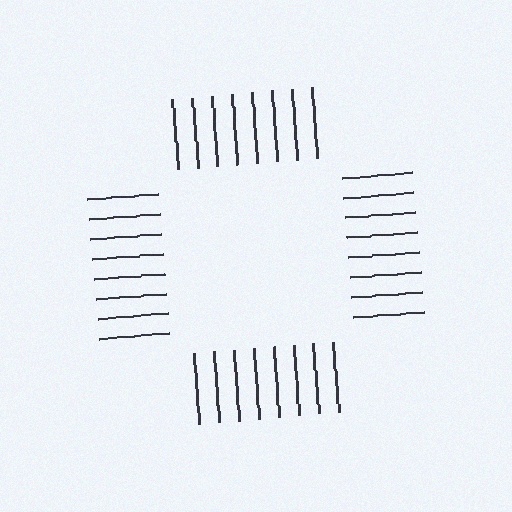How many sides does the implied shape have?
4 sides — the line-ends trace a square.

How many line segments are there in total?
32 — 8 along each of the 4 edges.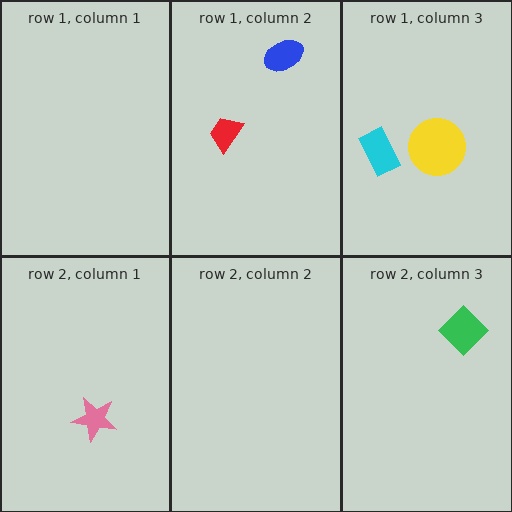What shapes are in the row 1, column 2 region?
The blue ellipse, the red trapezoid.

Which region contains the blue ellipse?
The row 1, column 2 region.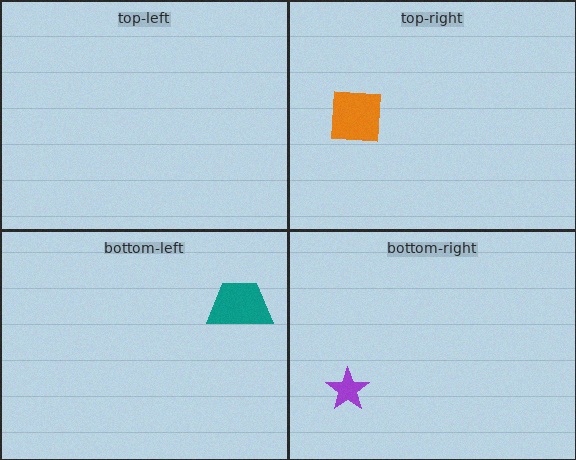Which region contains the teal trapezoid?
The bottom-left region.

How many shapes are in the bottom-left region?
1.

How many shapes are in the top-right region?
1.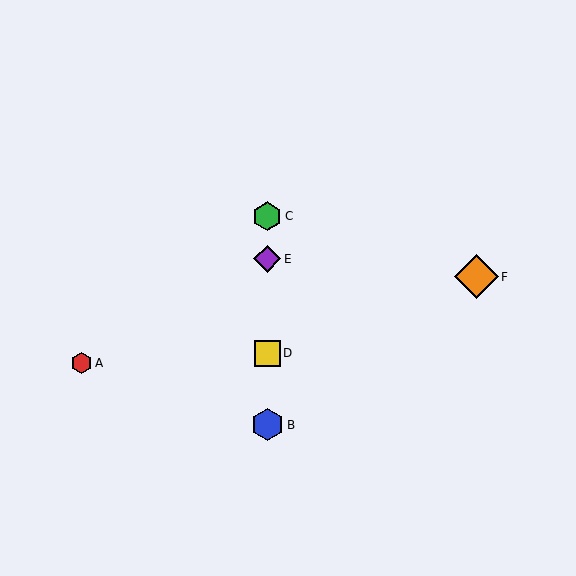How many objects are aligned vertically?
4 objects (B, C, D, E) are aligned vertically.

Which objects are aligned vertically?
Objects B, C, D, E are aligned vertically.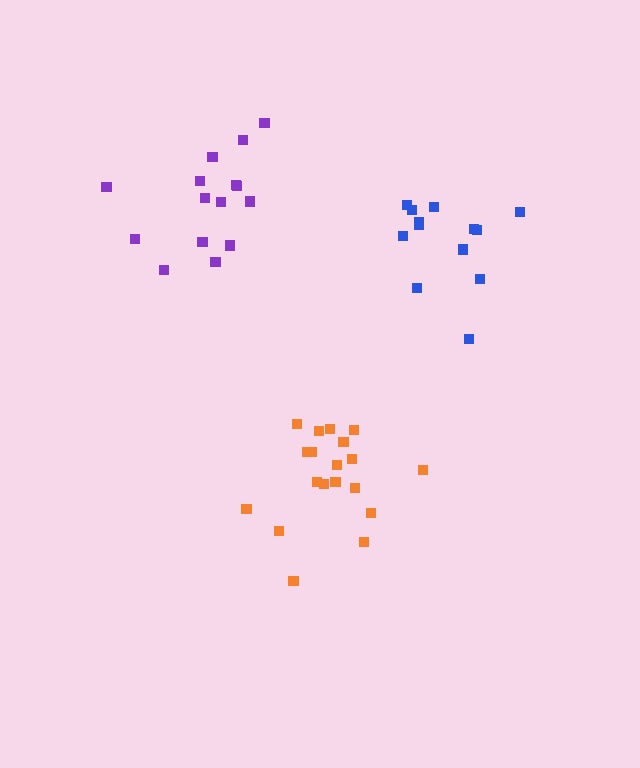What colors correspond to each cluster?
The clusters are colored: purple, orange, blue.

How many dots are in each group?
Group 1: 15 dots, Group 2: 19 dots, Group 3: 13 dots (47 total).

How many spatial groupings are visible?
There are 3 spatial groupings.